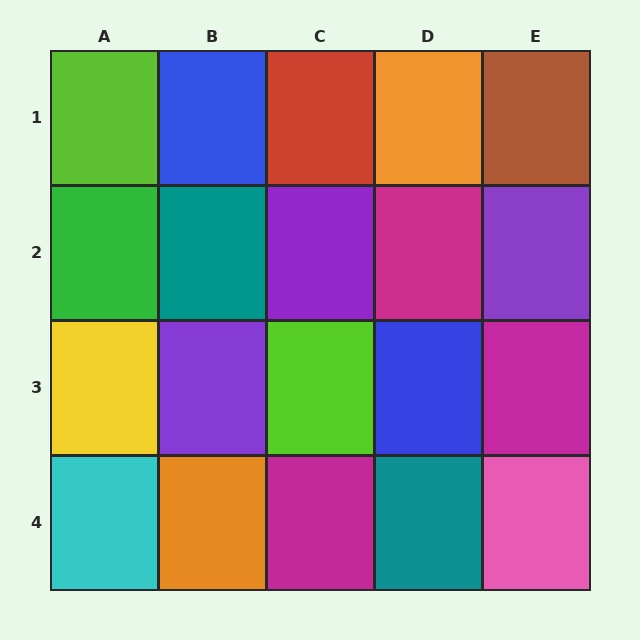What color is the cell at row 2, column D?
Magenta.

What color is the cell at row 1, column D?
Orange.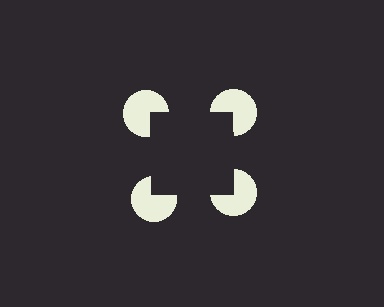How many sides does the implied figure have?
4 sides.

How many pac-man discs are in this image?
There are 4 — one at each vertex of the illusory square.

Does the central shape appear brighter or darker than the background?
It typically appears slightly darker than the background, even though no actual brightness change is drawn.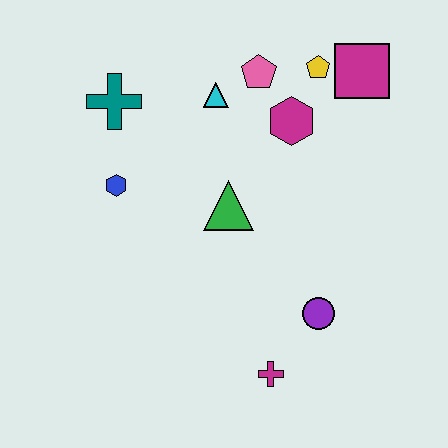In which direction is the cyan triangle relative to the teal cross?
The cyan triangle is to the right of the teal cross.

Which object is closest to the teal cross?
The blue hexagon is closest to the teal cross.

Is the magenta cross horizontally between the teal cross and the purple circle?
Yes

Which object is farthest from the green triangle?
The magenta square is farthest from the green triangle.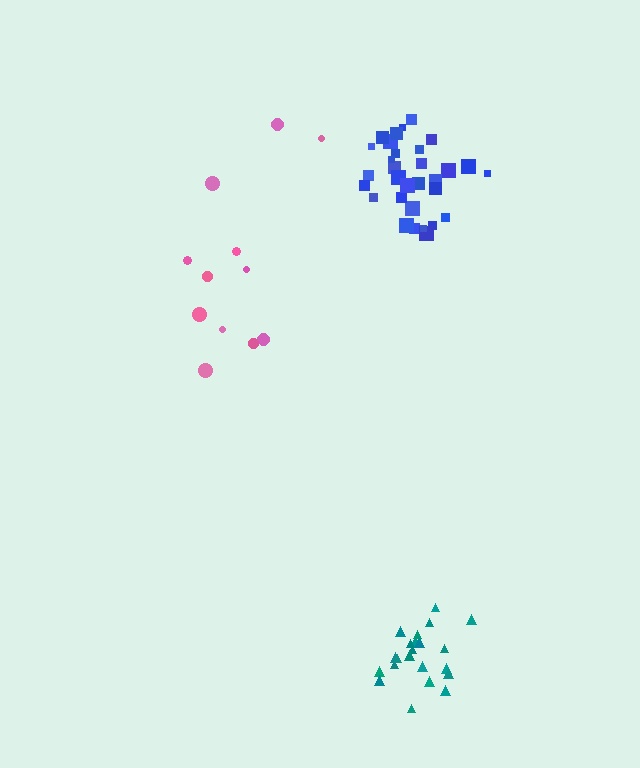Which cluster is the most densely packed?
Teal.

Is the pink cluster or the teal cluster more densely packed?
Teal.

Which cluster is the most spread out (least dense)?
Pink.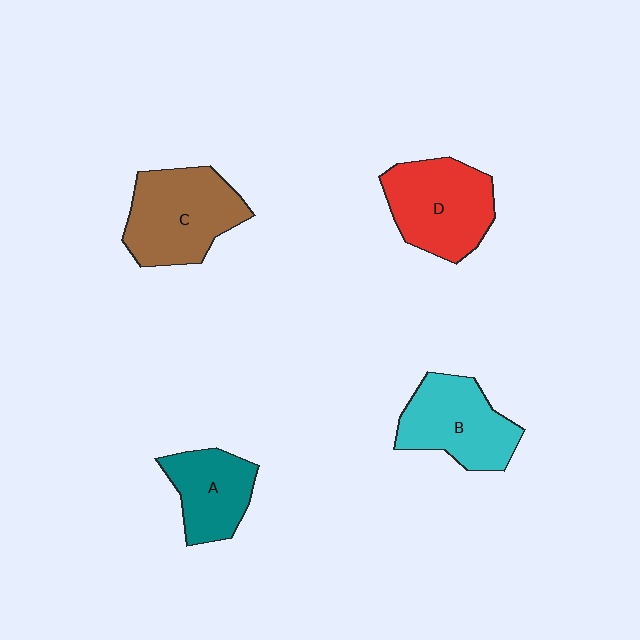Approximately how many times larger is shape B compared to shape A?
Approximately 1.3 times.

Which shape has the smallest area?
Shape A (teal).